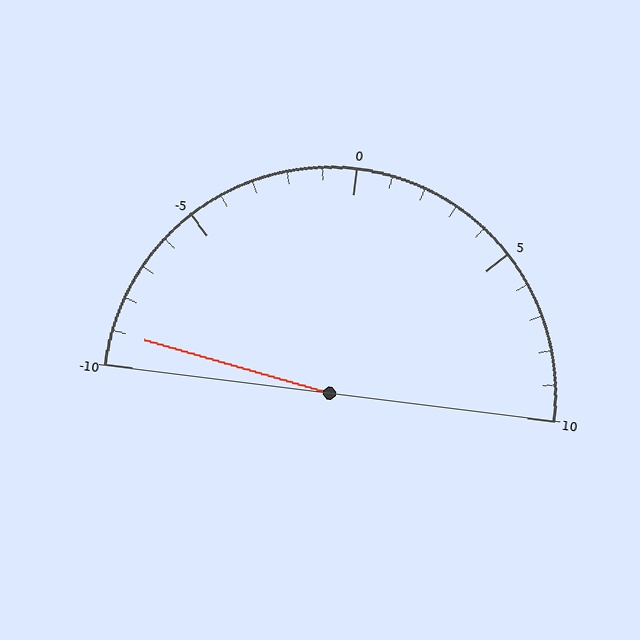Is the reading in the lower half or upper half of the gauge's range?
The reading is in the lower half of the range (-10 to 10).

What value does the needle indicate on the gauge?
The needle indicates approximately -9.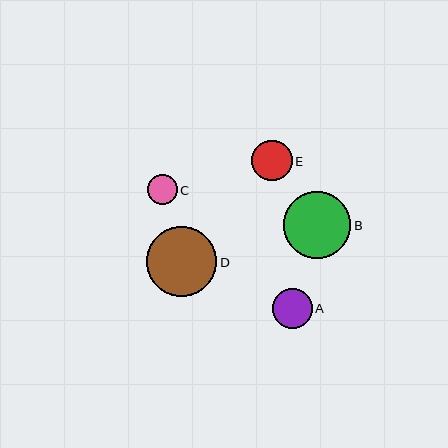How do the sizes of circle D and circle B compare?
Circle D and circle B are approximately the same size.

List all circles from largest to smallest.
From largest to smallest: D, B, E, A, C.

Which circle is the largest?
Circle D is the largest with a size of approximately 70 pixels.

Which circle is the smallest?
Circle C is the smallest with a size of approximately 30 pixels.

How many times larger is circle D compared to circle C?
Circle D is approximately 2.3 times the size of circle C.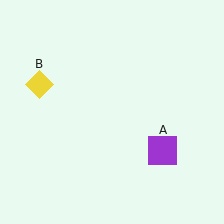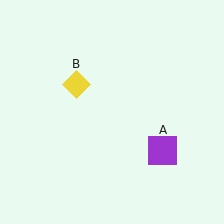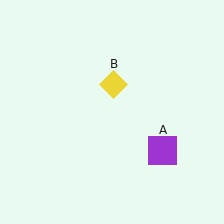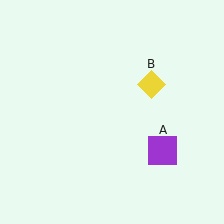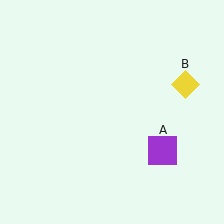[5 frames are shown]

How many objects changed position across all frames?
1 object changed position: yellow diamond (object B).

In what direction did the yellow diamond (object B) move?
The yellow diamond (object B) moved right.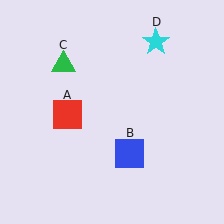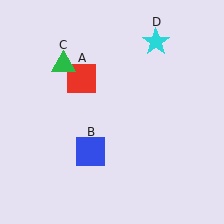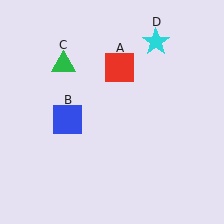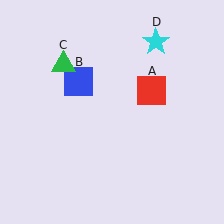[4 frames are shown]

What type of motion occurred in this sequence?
The red square (object A), blue square (object B) rotated clockwise around the center of the scene.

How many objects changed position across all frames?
2 objects changed position: red square (object A), blue square (object B).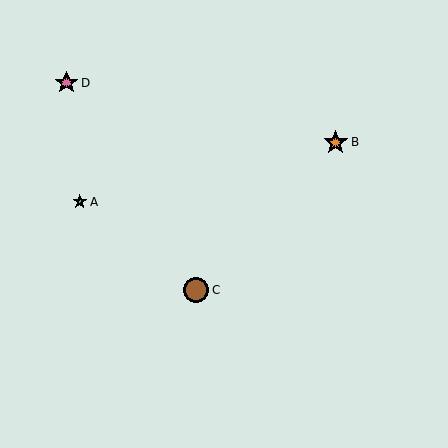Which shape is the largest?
The brown circle (labeled C) is the largest.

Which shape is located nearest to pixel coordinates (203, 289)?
The brown circle (labeled C) at (196, 290) is nearest to that location.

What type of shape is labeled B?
Shape B is an orange star.